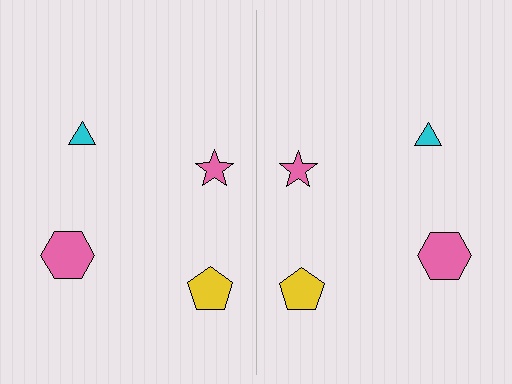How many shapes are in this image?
There are 8 shapes in this image.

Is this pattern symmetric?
Yes, this pattern has bilateral (reflection) symmetry.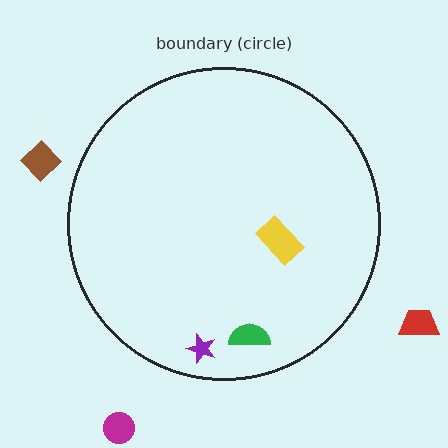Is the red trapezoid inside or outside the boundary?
Outside.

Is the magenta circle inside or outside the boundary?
Outside.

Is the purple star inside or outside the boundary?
Inside.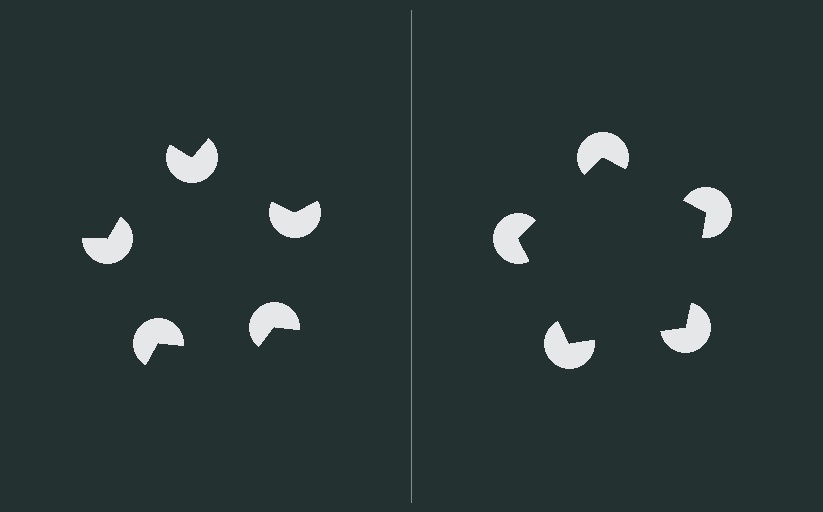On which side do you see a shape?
An illusory pentagon appears on the right side. On the left side the wedge cuts are rotated, so no coherent shape forms.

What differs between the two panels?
The pac-man discs are positioned identically on both sides; only the wedge orientations differ. On the right they align to a pentagon; on the left they are misaligned.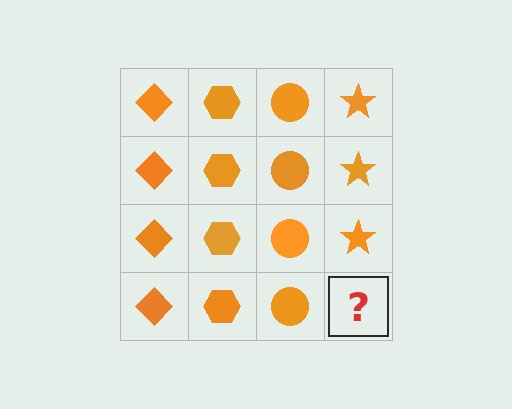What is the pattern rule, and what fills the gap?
The rule is that each column has a consistent shape. The gap should be filled with an orange star.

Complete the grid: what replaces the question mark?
The question mark should be replaced with an orange star.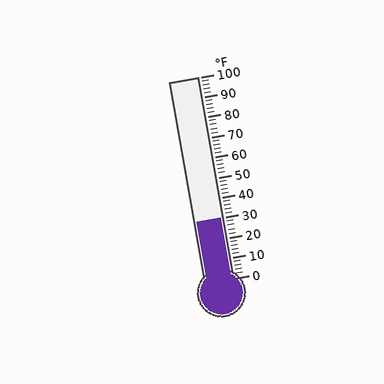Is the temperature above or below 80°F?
The temperature is below 80°F.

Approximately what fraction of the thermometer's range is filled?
The thermometer is filled to approximately 30% of its range.